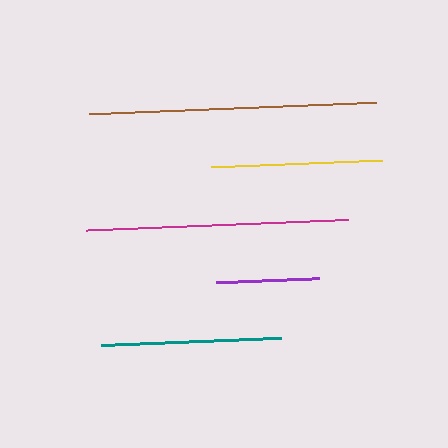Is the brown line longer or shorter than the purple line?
The brown line is longer than the purple line.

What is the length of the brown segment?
The brown segment is approximately 288 pixels long.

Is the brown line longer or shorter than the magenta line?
The brown line is longer than the magenta line.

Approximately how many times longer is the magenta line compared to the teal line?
The magenta line is approximately 1.5 times the length of the teal line.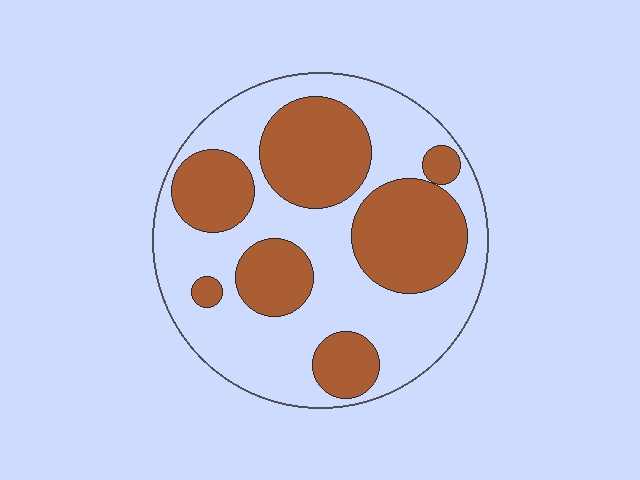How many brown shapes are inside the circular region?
7.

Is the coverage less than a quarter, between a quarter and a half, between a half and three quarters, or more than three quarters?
Between a quarter and a half.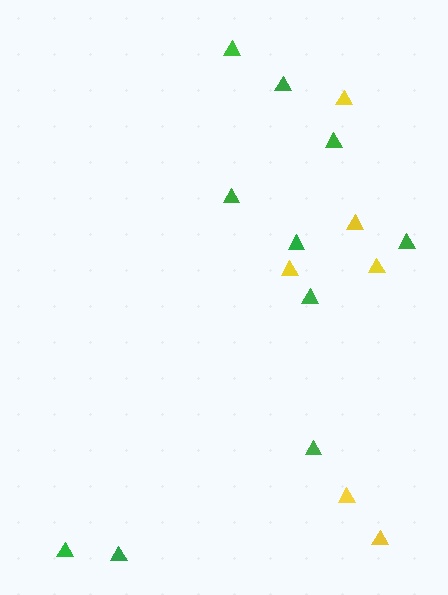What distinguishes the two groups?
There are 2 groups: one group of yellow triangles (6) and one group of green triangles (10).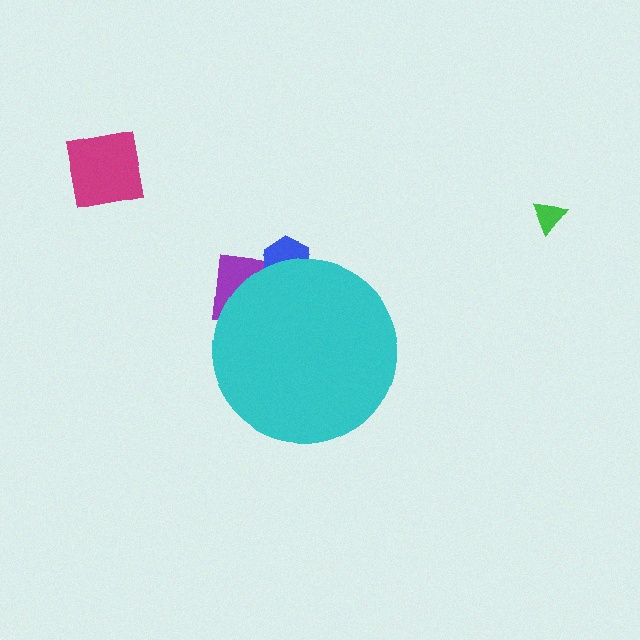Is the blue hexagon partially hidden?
Yes, the blue hexagon is partially hidden behind the cyan circle.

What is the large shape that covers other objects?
A cyan circle.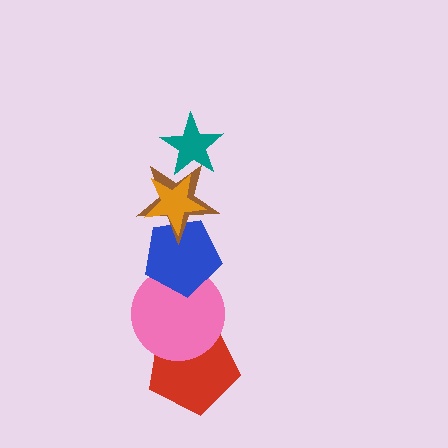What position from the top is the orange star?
The orange star is 2nd from the top.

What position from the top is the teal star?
The teal star is 1st from the top.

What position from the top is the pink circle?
The pink circle is 5th from the top.